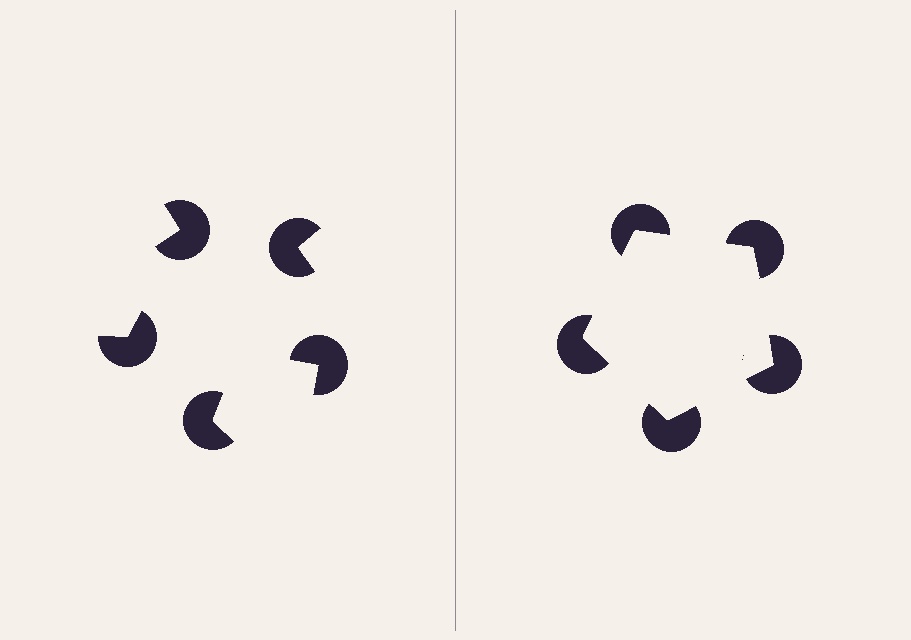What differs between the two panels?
The pac-man discs are positioned identically on both sides; only the wedge orientations differ. On the right they align to a pentagon; on the left they are misaligned.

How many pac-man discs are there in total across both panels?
10 — 5 on each side.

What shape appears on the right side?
An illusory pentagon.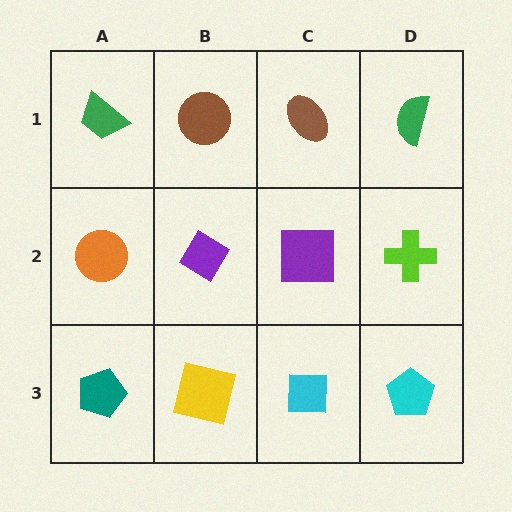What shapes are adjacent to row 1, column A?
An orange circle (row 2, column A), a brown circle (row 1, column B).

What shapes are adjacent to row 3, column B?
A purple diamond (row 2, column B), a teal pentagon (row 3, column A), a cyan square (row 3, column C).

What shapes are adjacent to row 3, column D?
A lime cross (row 2, column D), a cyan square (row 3, column C).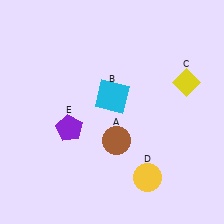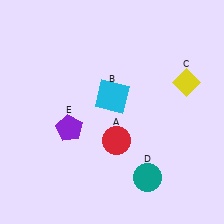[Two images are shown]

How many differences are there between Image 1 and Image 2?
There are 2 differences between the two images.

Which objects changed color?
A changed from brown to red. D changed from yellow to teal.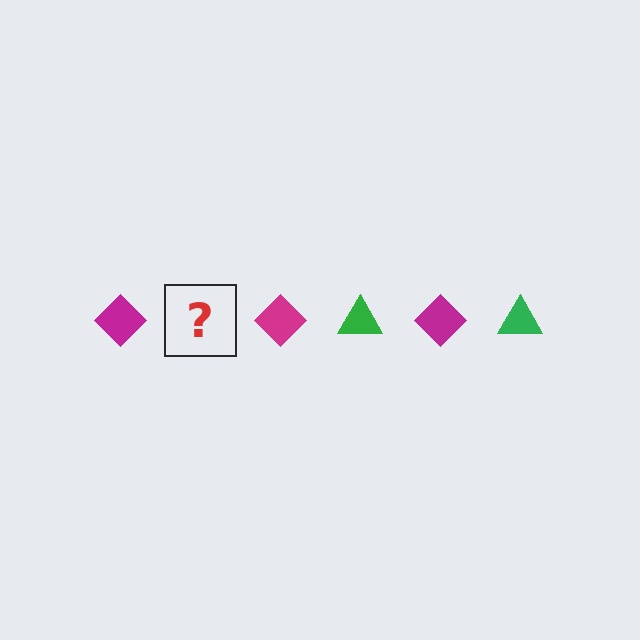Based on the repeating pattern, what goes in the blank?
The blank should be a green triangle.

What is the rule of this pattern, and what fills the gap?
The rule is that the pattern alternates between magenta diamond and green triangle. The gap should be filled with a green triangle.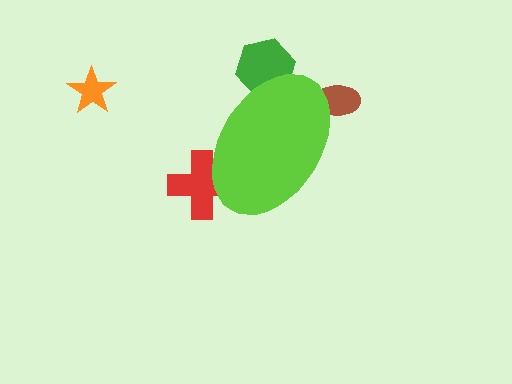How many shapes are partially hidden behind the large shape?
3 shapes are partially hidden.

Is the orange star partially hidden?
No, the orange star is fully visible.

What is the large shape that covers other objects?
A lime ellipse.